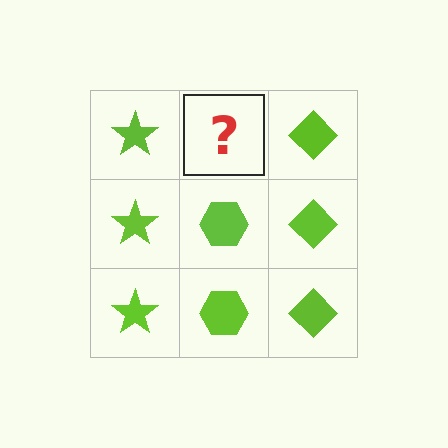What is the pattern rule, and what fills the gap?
The rule is that each column has a consistent shape. The gap should be filled with a lime hexagon.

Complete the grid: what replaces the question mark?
The question mark should be replaced with a lime hexagon.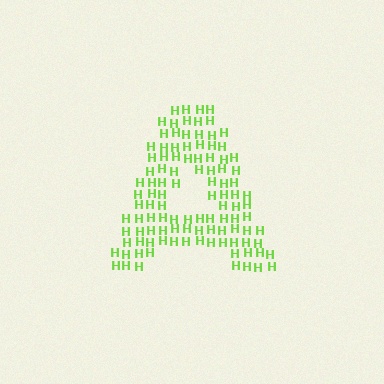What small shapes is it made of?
It is made of small letter H's.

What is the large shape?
The large shape is the letter A.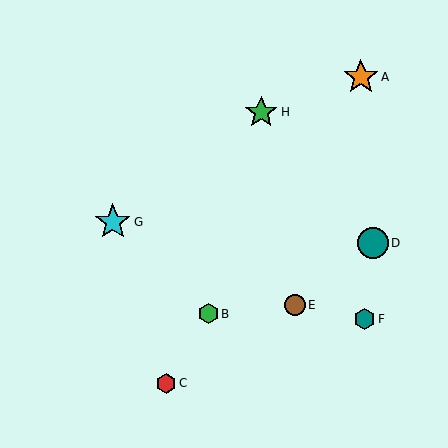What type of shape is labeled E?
Shape E is a brown circle.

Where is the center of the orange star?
The center of the orange star is at (361, 77).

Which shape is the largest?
The cyan star (labeled G) is the largest.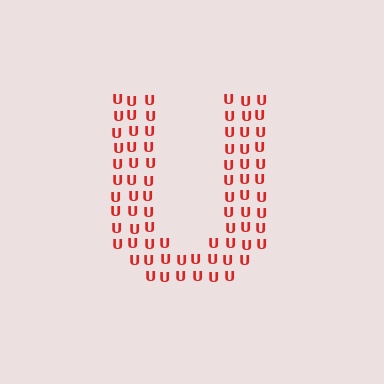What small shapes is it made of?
It is made of small letter U's.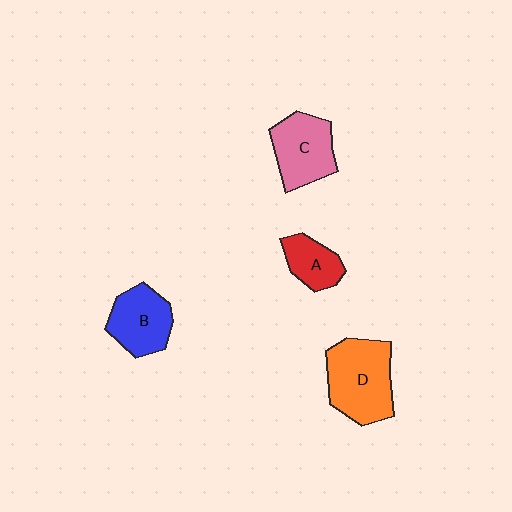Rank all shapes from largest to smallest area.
From largest to smallest: D (orange), C (pink), B (blue), A (red).